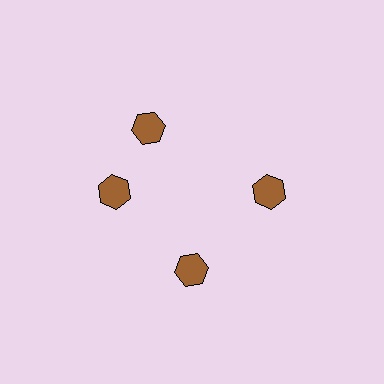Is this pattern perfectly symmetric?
No. The 4 brown hexagons are arranged in a ring, but one element near the 12 o'clock position is rotated out of alignment along the ring, breaking the 4-fold rotational symmetry.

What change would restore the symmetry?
The symmetry would be restored by rotating it back into even spacing with its neighbors so that all 4 hexagons sit at equal angles and equal distance from the center.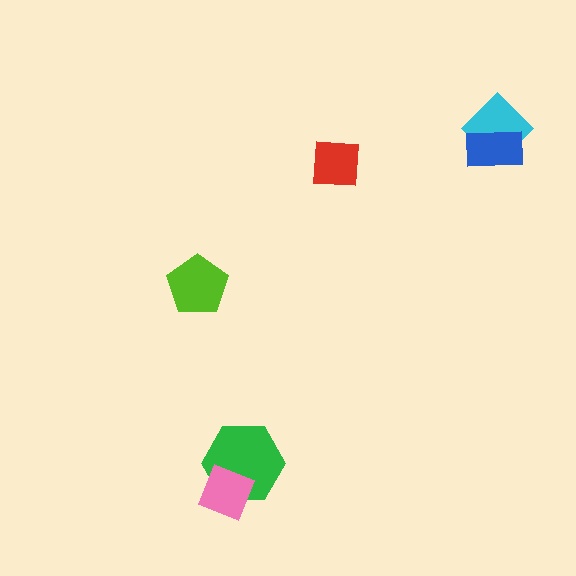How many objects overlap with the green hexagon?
1 object overlaps with the green hexagon.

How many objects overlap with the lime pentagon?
0 objects overlap with the lime pentagon.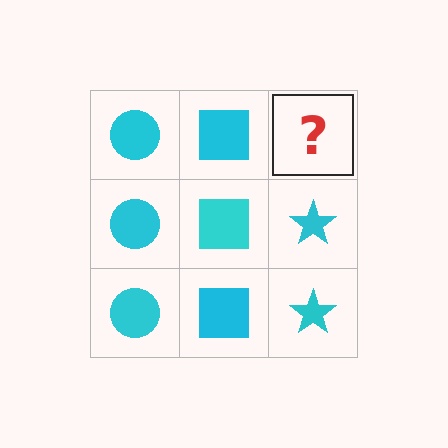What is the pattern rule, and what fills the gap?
The rule is that each column has a consistent shape. The gap should be filled with a cyan star.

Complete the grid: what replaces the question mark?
The question mark should be replaced with a cyan star.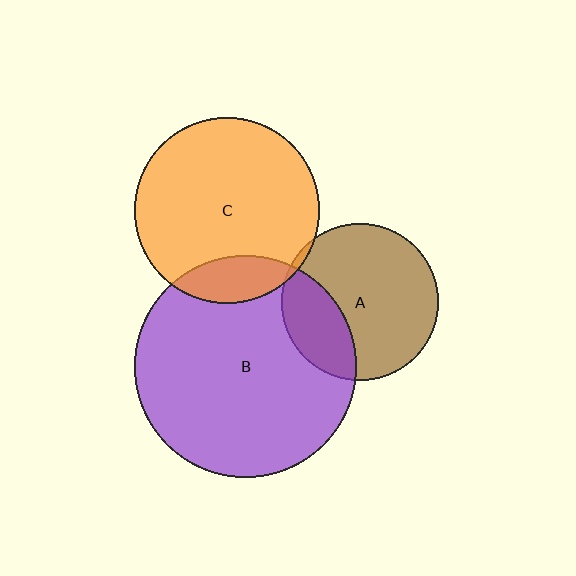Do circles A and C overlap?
Yes.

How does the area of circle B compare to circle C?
Approximately 1.4 times.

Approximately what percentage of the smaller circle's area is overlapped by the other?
Approximately 5%.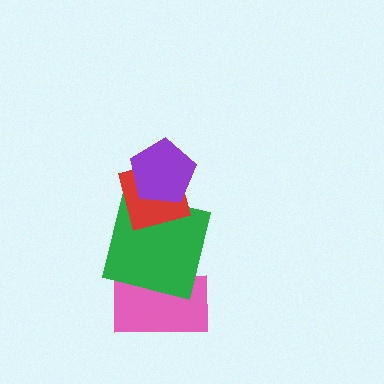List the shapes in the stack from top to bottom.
From top to bottom: the purple pentagon, the red square, the green square, the pink rectangle.